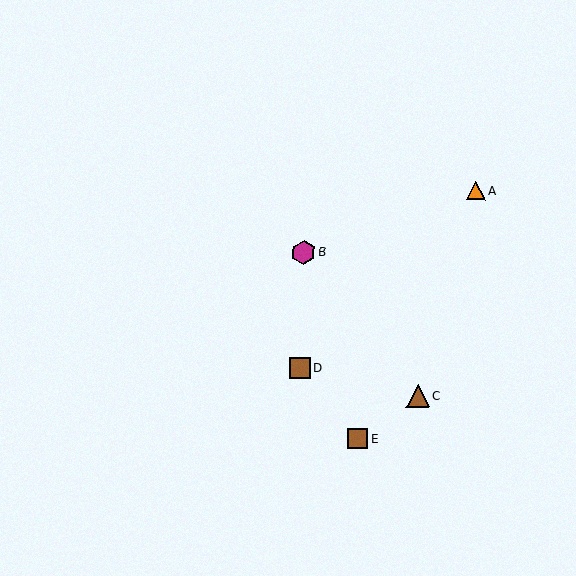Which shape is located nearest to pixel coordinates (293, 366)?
The brown square (labeled D) at (300, 368) is nearest to that location.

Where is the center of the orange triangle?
The center of the orange triangle is at (476, 191).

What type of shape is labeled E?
Shape E is a brown square.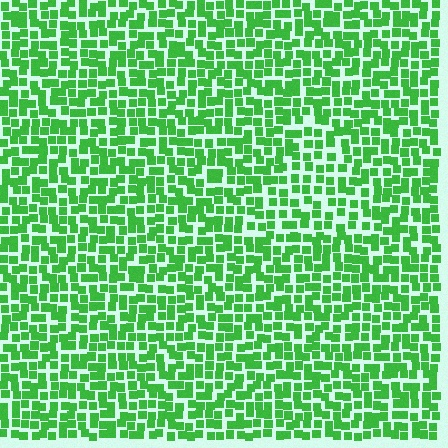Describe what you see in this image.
The image contains small green elements arranged at two different densities. A triangle-shaped region is visible where the elements are less densely packed than the surrounding area.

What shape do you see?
I see a triangle.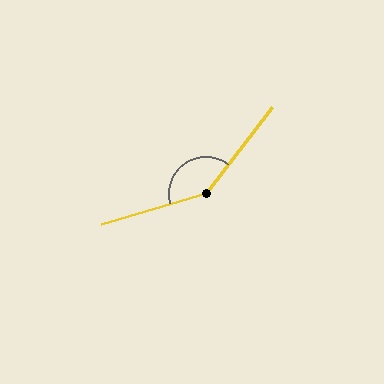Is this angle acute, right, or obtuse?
It is obtuse.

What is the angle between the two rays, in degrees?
Approximately 144 degrees.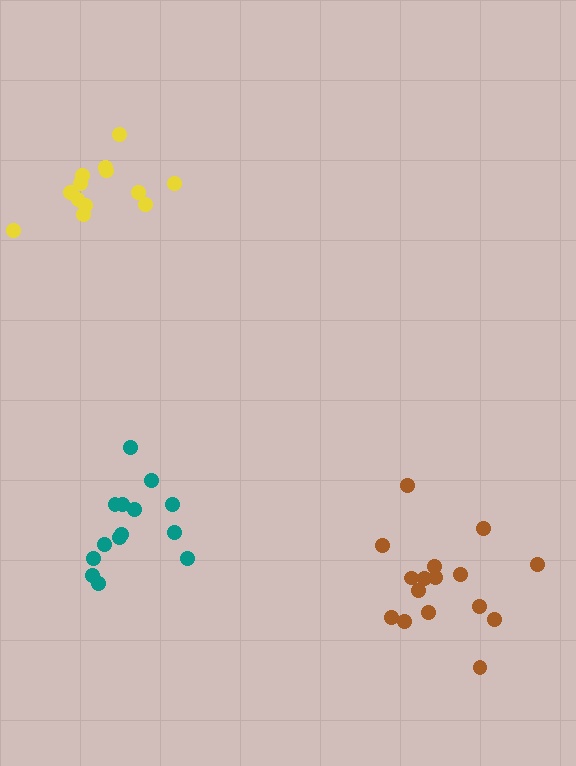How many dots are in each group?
Group 1: 14 dots, Group 2: 16 dots, Group 3: 14 dots (44 total).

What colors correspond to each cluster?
The clusters are colored: teal, brown, yellow.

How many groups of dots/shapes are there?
There are 3 groups.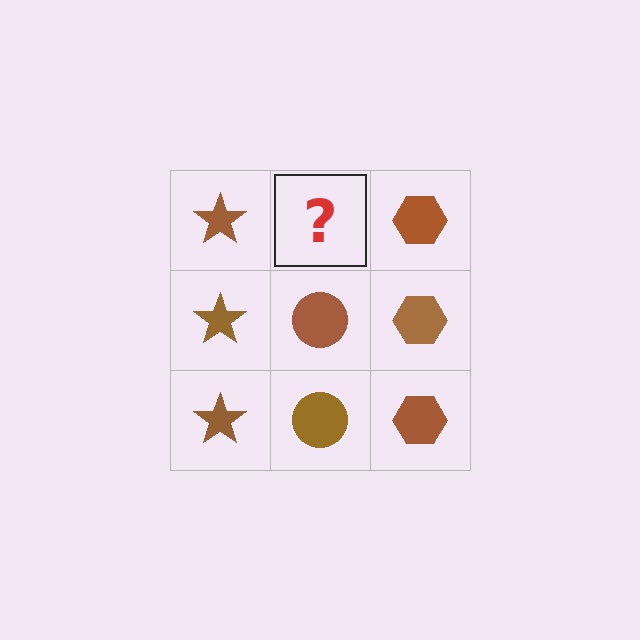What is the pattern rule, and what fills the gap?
The rule is that each column has a consistent shape. The gap should be filled with a brown circle.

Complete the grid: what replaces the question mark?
The question mark should be replaced with a brown circle.